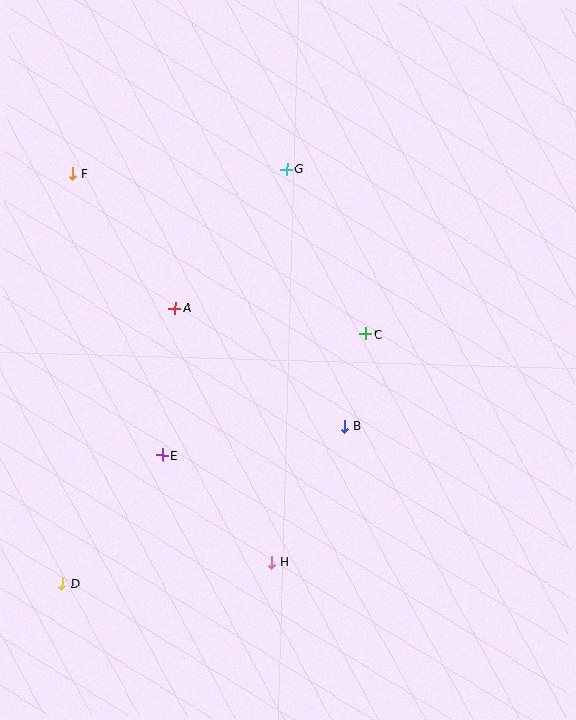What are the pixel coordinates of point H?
Point H is at (272, 562).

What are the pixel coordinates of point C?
Point C is at (366, 334).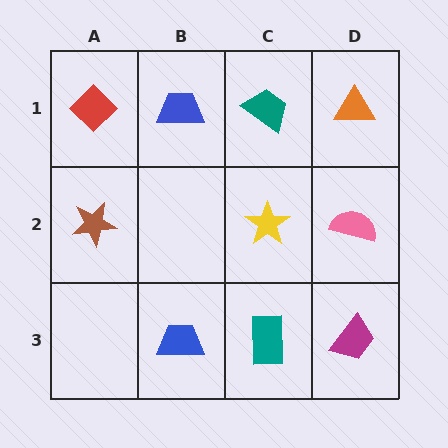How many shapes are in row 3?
3 shapes.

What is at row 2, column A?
A brown star.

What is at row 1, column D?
An orange triangle.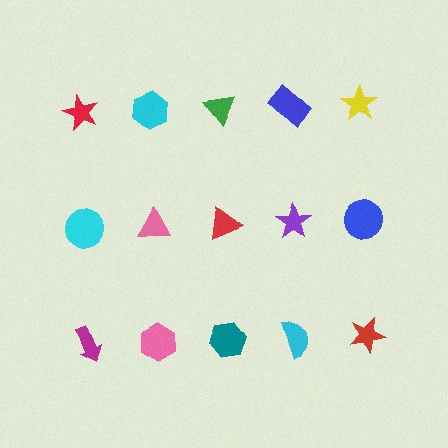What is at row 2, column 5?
A blue circle.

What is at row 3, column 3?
A teal hexagon.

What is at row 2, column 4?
A purple star.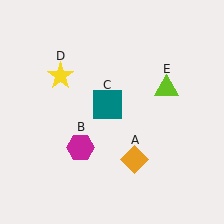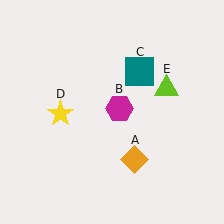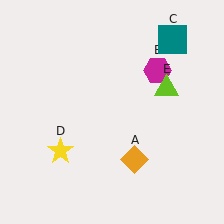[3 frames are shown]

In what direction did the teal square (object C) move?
The teal square (object C) moved up and to the right.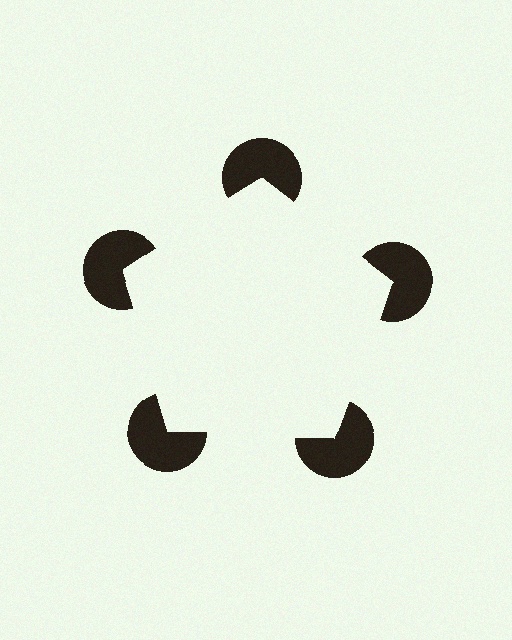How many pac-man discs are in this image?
There are 5 — one at each vertex of the illusory pentagon.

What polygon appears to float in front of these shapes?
An illusory pentagon — its edges are inferred from the aligned wedge cuts in the pac-man discs, not physically drawn.